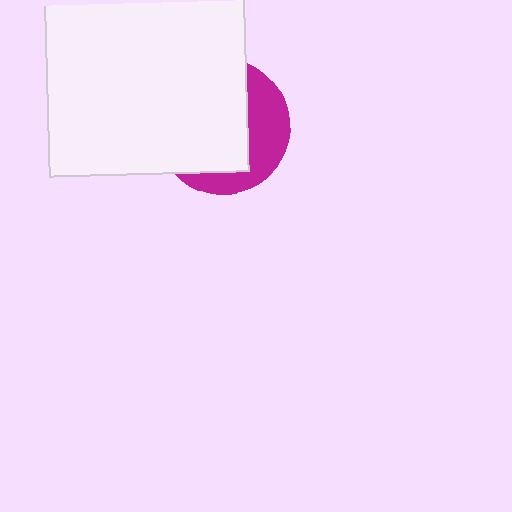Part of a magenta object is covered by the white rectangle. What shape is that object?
It is a circle.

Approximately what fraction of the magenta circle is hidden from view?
Roughly 64% of the magenta circle is hidden behind the white rectangle.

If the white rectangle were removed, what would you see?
You would see the complete magenta circle.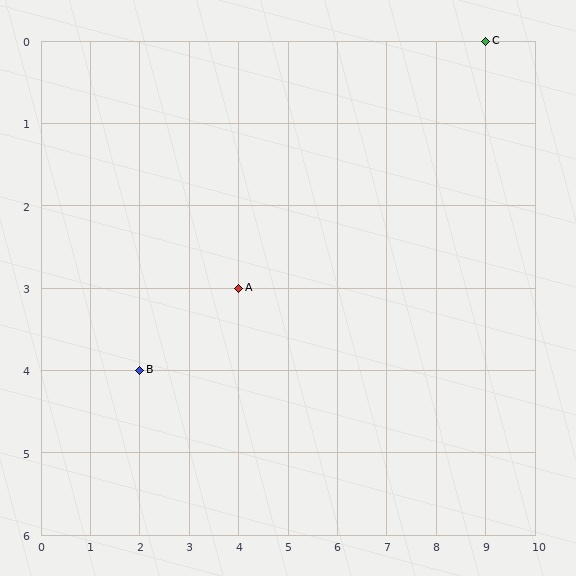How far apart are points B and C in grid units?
Points B and C are 7 columns and 4 rows apart (about 8.1 grid units diagonally).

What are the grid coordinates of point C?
Point C is at grid coordinates (9, 0).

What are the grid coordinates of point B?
Point B is at grid coordinates (2, 4).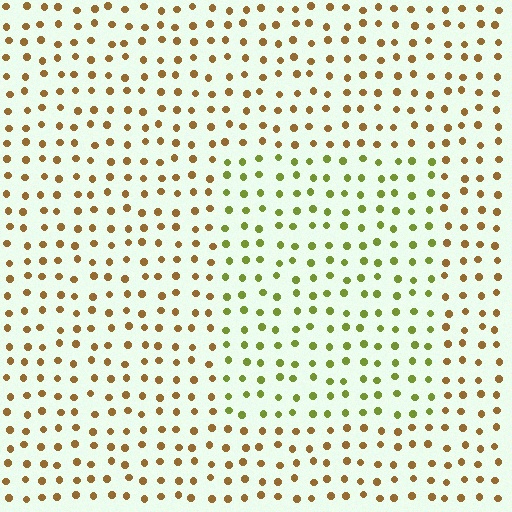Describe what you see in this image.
The image is filled with small brown elements in a uniform arrangement. A rectangle-shaped region is visible where the elements are tinted to a slightly different hue, forming a subtle color boundary.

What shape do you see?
I see a rectangle.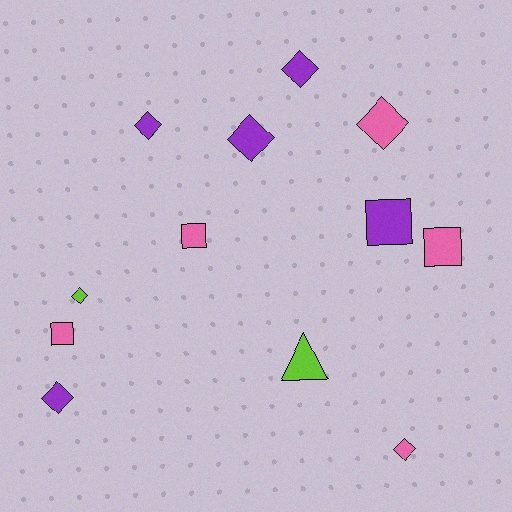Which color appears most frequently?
Purple, with 5 objects.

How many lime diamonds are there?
There is 1 lime diamond.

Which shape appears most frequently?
Diamond, with 7 objects.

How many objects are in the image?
There are 12 objects.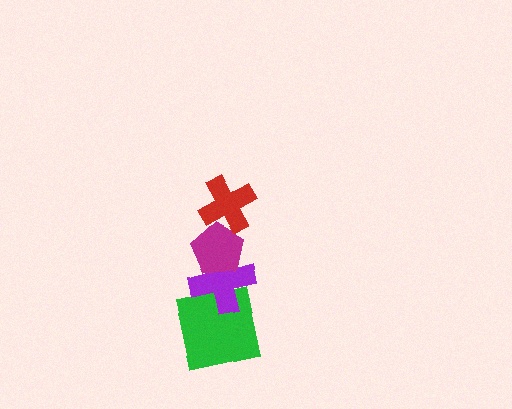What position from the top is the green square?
The green square is 4th from the top.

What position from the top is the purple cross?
The purple cross is 3rd from the top.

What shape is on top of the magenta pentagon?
The red cross is on top of the magenta pentagon.